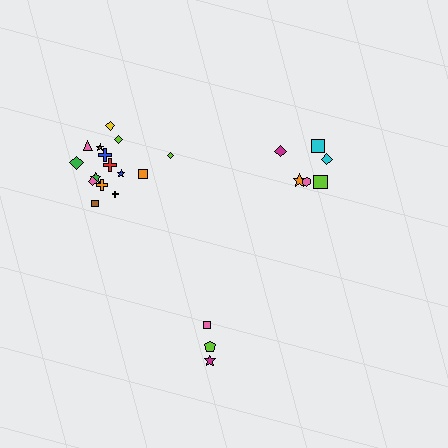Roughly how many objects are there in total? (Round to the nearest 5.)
Roughly 25 objects in total.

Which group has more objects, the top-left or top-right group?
The top-left group.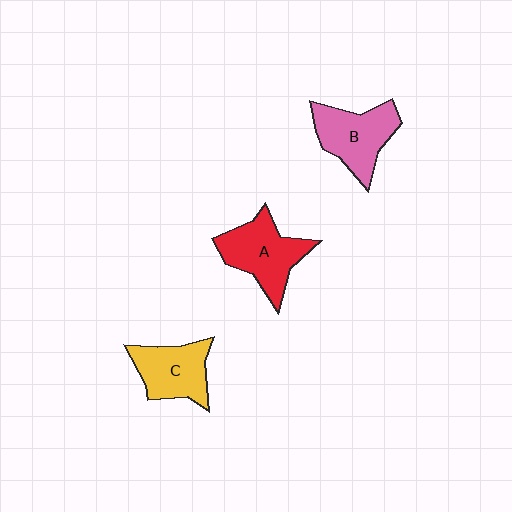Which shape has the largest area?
Shape A (red).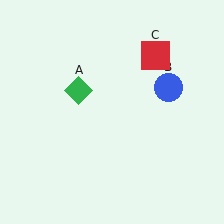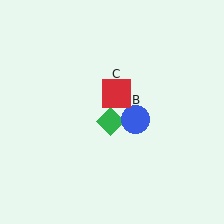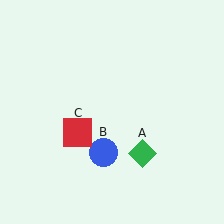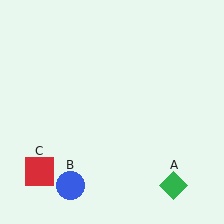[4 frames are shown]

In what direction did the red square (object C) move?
The red square (object C) moved down and to the left.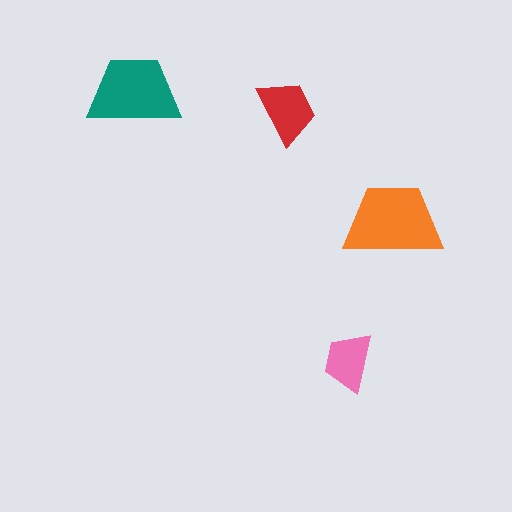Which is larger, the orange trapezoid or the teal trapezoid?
The orange one.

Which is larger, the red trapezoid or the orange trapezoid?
The orange one.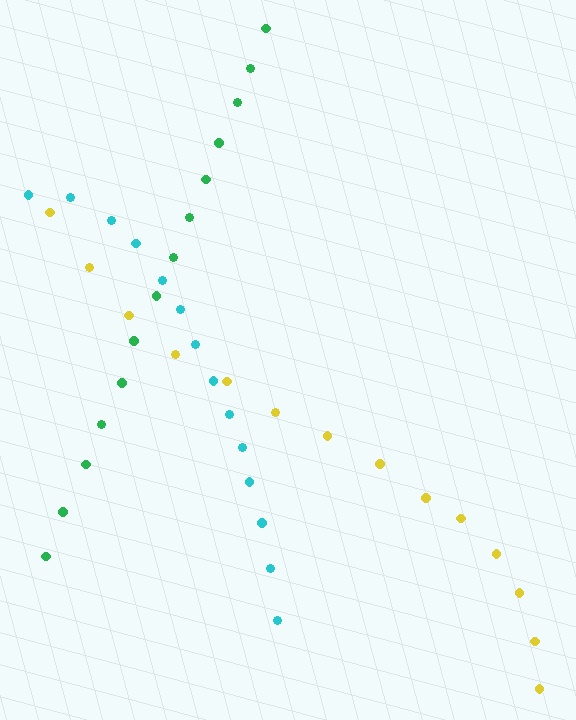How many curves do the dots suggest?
There are 3 distinct paths.